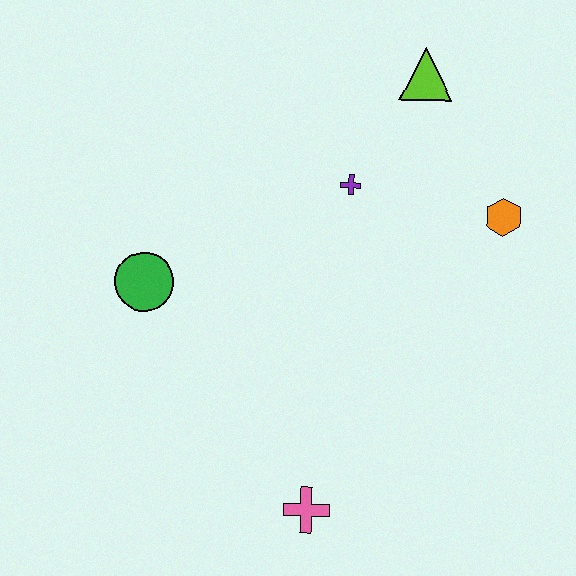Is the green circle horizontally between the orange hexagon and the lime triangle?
No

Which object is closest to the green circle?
The purple cross is closest to the green circle.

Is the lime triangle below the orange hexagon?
No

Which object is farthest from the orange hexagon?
The green circle is farthest from the orange hexagon.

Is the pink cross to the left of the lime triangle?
Yes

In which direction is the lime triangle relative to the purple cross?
The lime triangle is above the purple cross.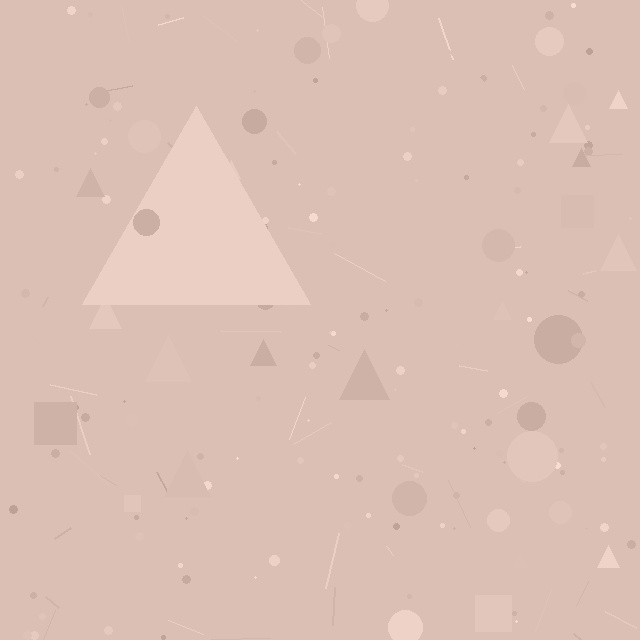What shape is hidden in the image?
A triangle is hidden in the image.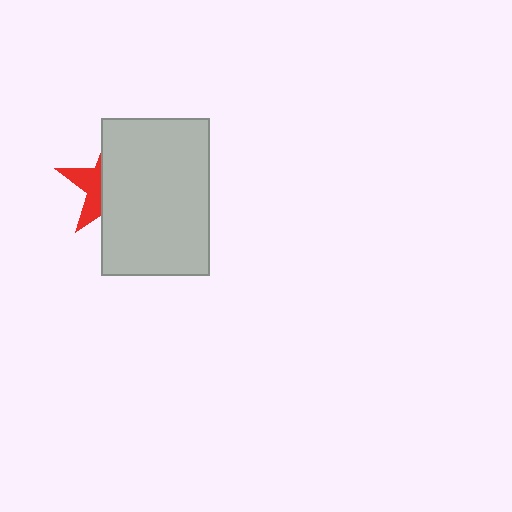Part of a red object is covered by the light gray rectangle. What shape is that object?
It is a star.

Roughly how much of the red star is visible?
A small part of it is visible (roughly 36%).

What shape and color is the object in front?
The object in front is a light gray rectangle.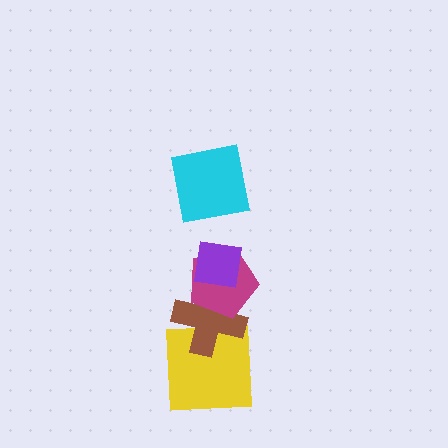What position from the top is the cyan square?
The cyan square is 1st from the top.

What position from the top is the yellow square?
The yellow square is 5th from the top.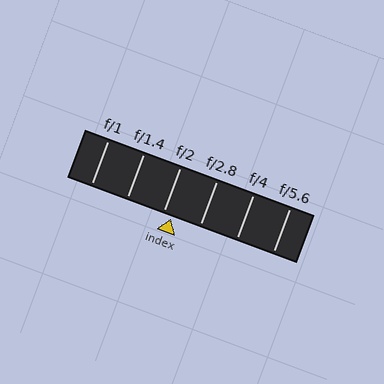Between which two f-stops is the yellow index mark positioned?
The index mark is between f/2 and f/2.8.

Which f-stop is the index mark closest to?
The index mark is closest to f/2.